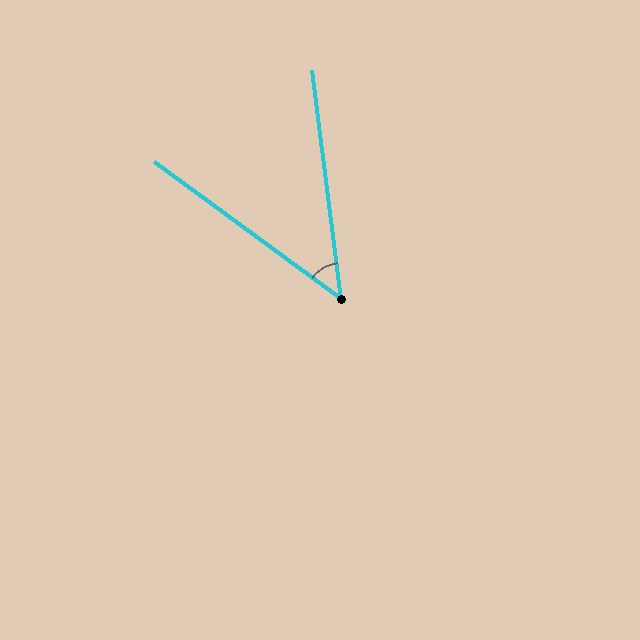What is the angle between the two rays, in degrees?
Approximately 47 degrees.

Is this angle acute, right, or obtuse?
It is acute.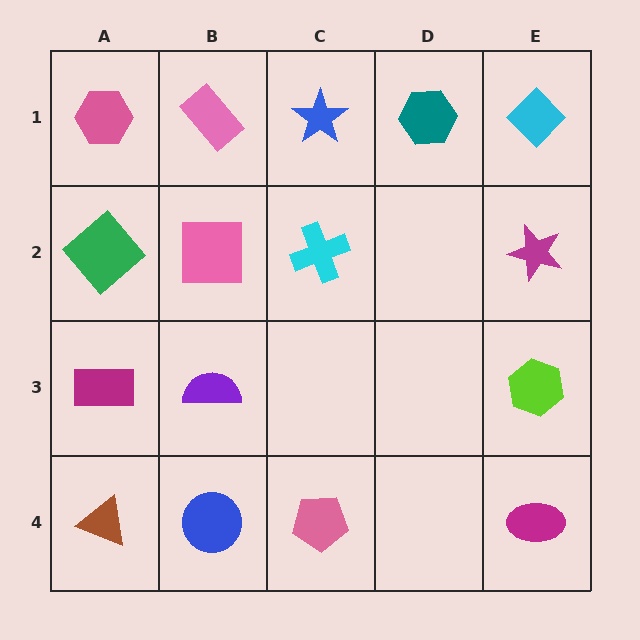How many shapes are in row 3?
3 shapes.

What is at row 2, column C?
A cyan cross.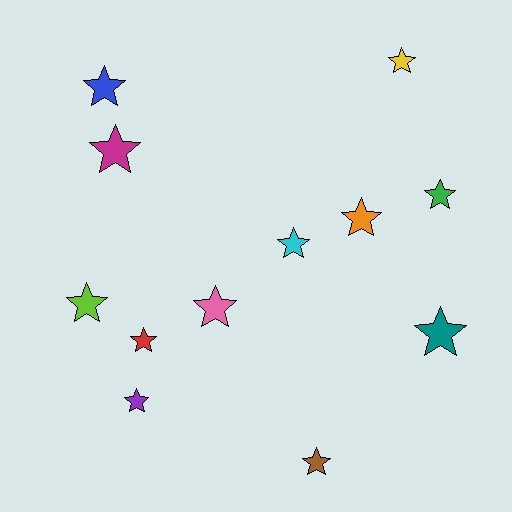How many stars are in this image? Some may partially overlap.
There are 12 stars.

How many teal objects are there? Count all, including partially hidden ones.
There is 1 teal object.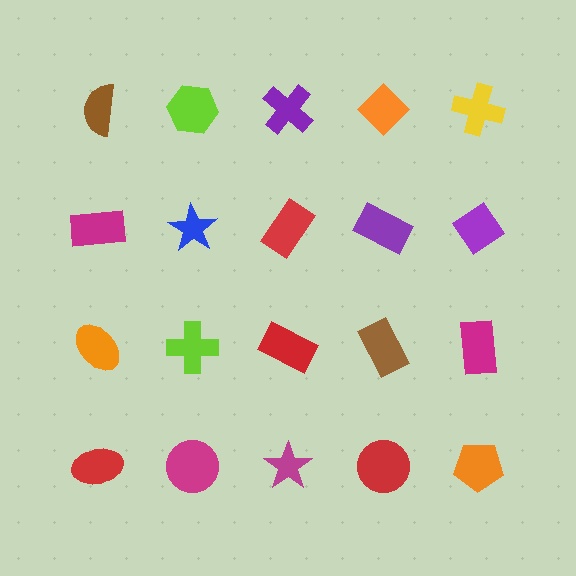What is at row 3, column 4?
A brown rectangle.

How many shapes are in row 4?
5 shapes.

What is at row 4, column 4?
A red circle.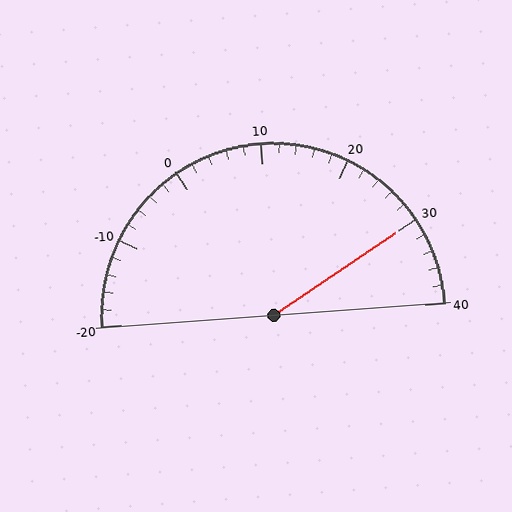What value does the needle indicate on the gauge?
The needle indicates approximately 30.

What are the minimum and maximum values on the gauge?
The gauge ranges from -20 to 40.